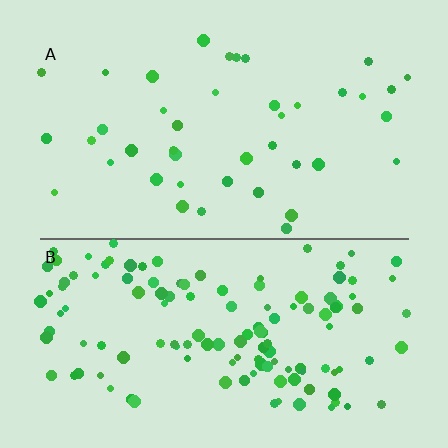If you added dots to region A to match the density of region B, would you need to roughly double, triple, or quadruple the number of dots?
Approximately triple.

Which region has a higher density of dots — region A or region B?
B (the bottom).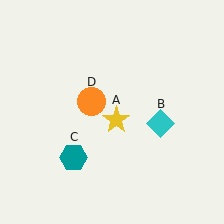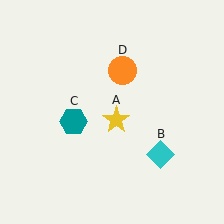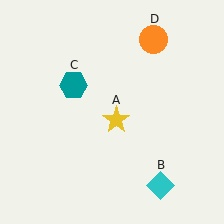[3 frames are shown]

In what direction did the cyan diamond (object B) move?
The cyan diamond (object B) moved down.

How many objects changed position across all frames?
3 objects changed position: cyan diamond (object B), teal hexagon (object C), orange circle (object D).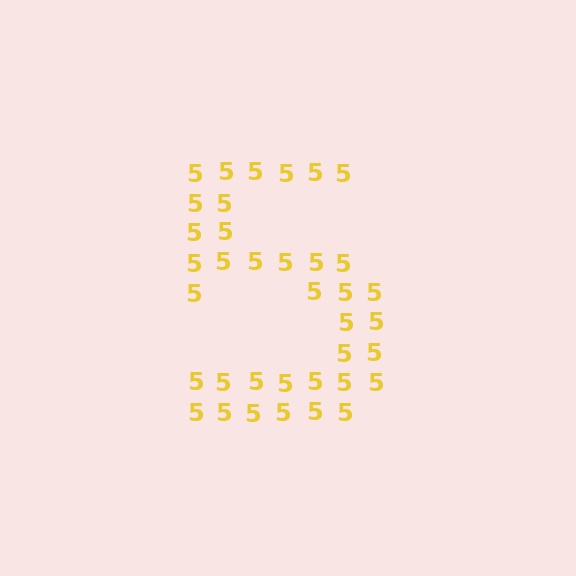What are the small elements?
The small elements are digit 5's.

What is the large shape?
The large shape is the digit 5.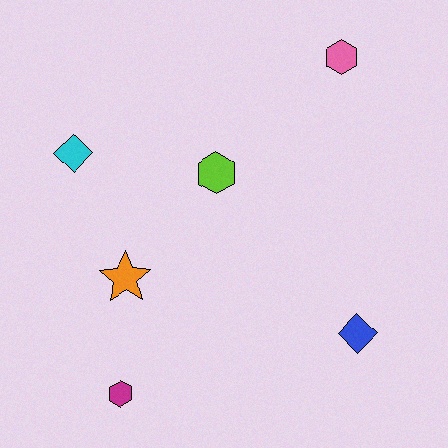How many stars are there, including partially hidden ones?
There is 1 star.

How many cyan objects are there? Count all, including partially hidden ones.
There is 1 cyan object.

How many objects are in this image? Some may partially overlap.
There are 6 objects.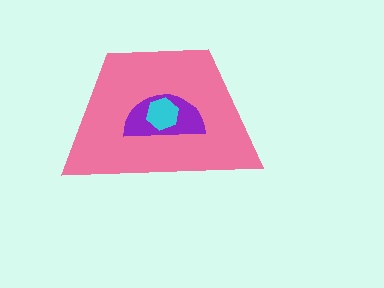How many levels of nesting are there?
3.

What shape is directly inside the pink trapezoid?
The purple semicircle.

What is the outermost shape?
The pink trapezoid.